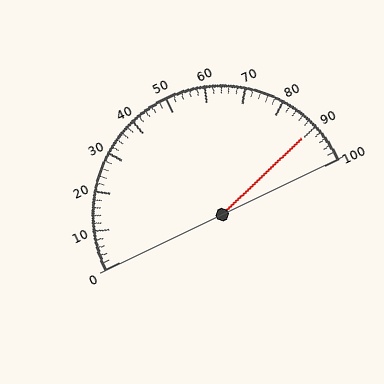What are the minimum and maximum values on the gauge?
The gauge ranges from 0 to 100.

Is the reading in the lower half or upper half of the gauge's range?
The reading is in the upper half of the range (0 to 100).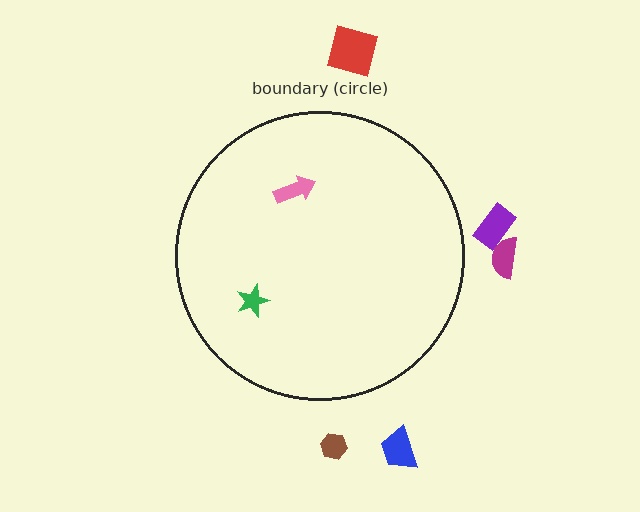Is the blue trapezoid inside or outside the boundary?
Outside.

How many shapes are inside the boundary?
2 inside, 5 outside.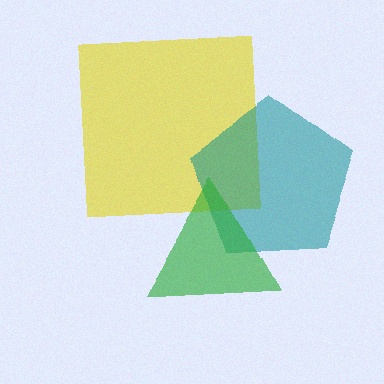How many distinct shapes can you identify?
There are 3 distinct shapes: a yellow square, a teal pentagon, a green triangle.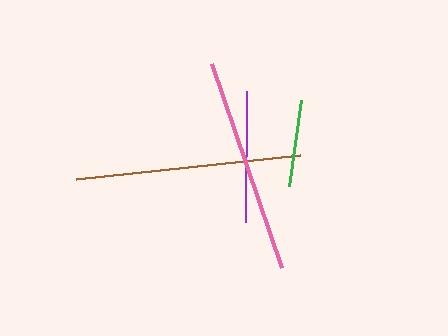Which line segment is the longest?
The brown line is the longest at approximately 226 pixels.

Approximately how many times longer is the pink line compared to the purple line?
The pink line is approximately 1.6 times the length of the purple line.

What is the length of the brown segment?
The brown segment is approximately 226 pixels long.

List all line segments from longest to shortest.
From longest to shortest: brown, pink, purple, green.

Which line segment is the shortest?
The green line is the shortest at approximately 87 pixels.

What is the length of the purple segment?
The purple segment is approximately 131 pixels long.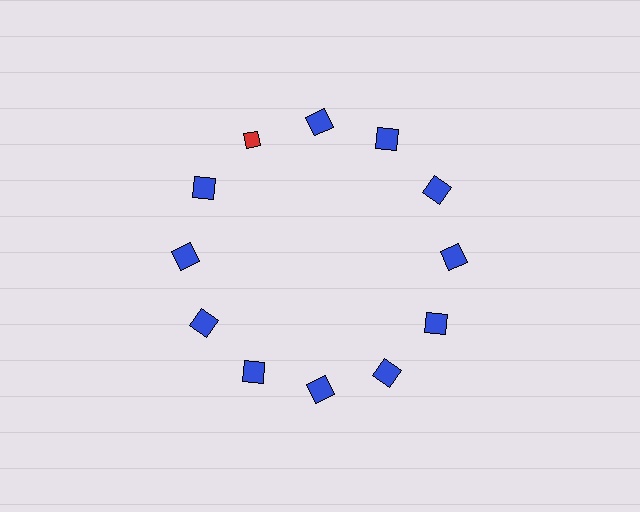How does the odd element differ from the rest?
It differs in both color (red instead of blue) and shape (diamond instead of square).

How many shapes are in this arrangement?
There are 12 shapes arranged in a ring pattern.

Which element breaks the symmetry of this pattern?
The red diamond at roughly the 11 o'clock position breaks the symmetry. All other shapes are blue squares.